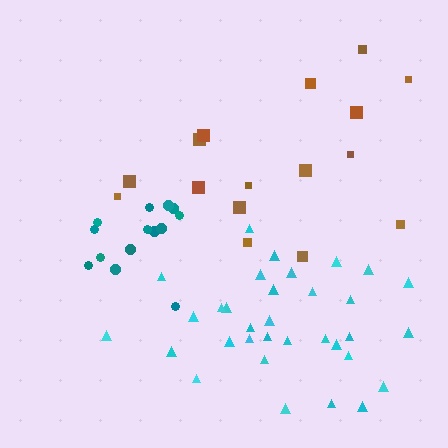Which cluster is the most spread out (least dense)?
Brown.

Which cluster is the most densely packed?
Teal.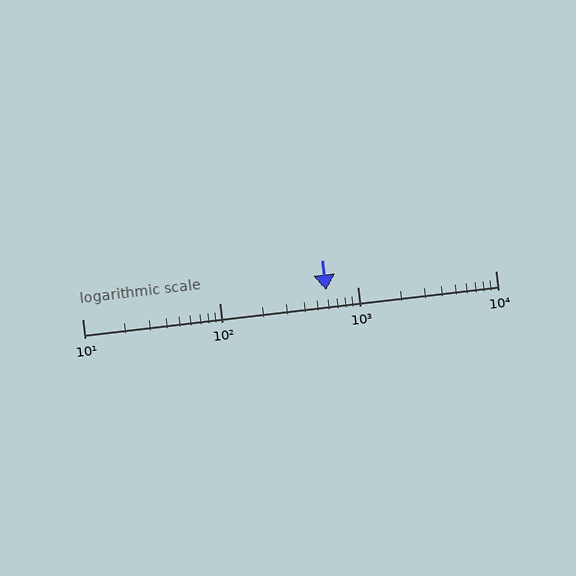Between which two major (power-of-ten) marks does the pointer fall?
The pointer is between 100 and 1000.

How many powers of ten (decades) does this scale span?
The scale spans 3 decades, from 10 to 10000.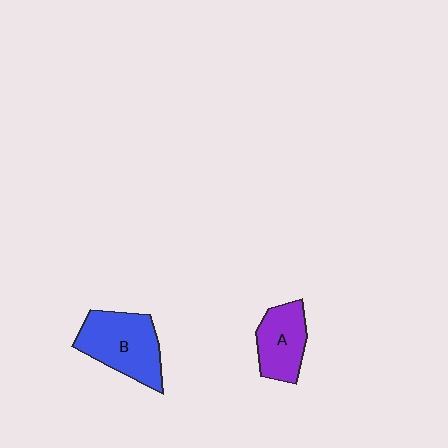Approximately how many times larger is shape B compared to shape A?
Approximately 1.4 times.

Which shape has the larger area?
Shape B (blue).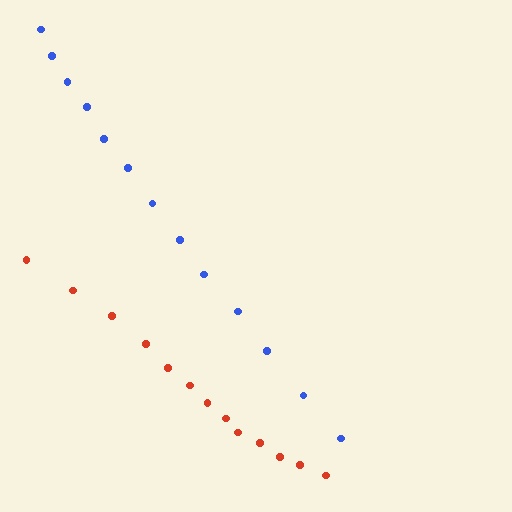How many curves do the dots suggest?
There are 2 distinct paths.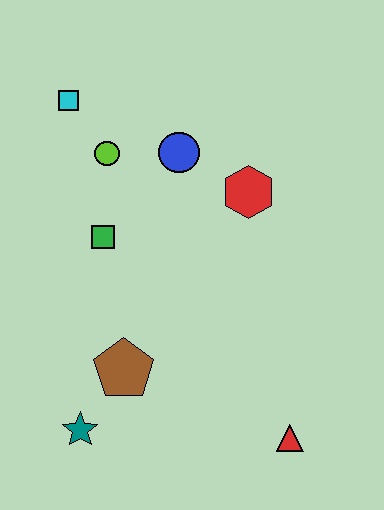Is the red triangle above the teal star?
No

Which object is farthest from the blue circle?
The red triangle is farthest from the blue circle.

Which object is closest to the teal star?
The brown pentagon is closest to the teal star.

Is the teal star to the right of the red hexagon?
No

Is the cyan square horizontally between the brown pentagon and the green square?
No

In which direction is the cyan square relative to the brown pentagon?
The cyan square is above the brown pentagon.